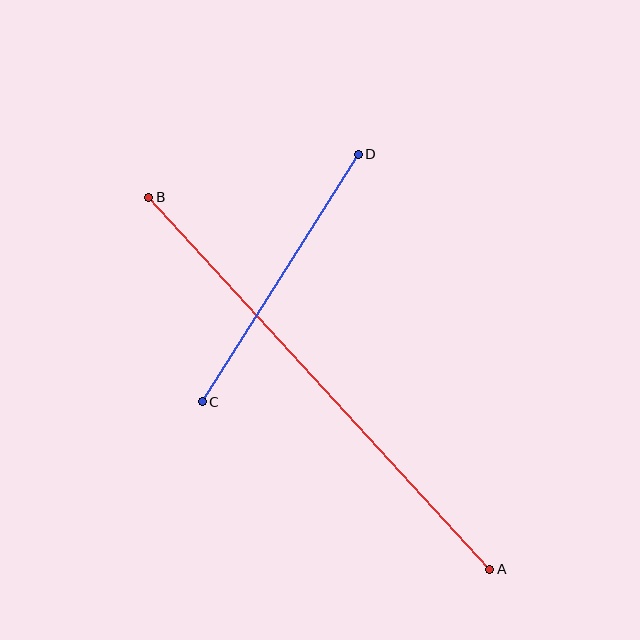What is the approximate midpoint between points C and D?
The midpoint is at approximately (280, 278) pixels.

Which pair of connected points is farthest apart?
Points A and B are farthest apart.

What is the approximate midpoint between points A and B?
The midpoint is at approximately (319, 383) pixels.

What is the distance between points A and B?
The distance is approximately 505 pixels.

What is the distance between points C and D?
The distance is approximately 293 pixels.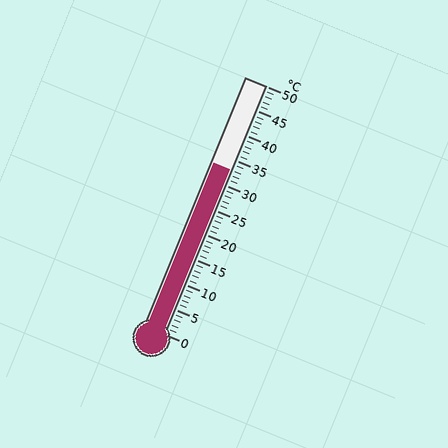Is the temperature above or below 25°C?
The temperature is above 25°C.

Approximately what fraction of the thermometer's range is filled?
The thermometer is filled to approximately 65% of its range.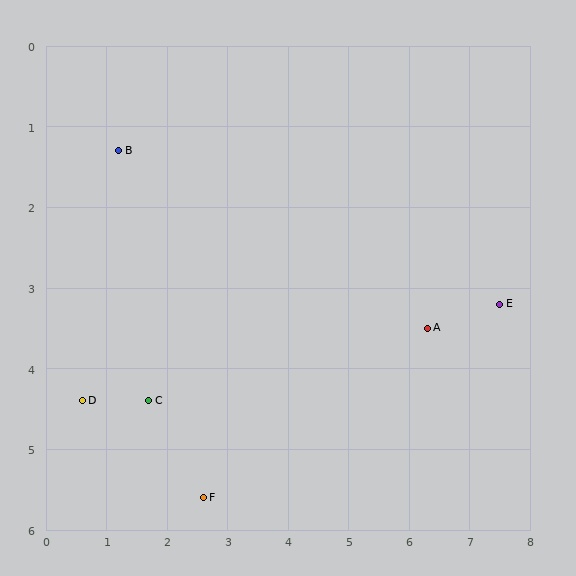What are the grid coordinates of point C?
Point C is at approximately (1.7, 4.4).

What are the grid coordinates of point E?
Point E is at approximately (7.5, 3.2).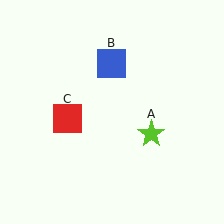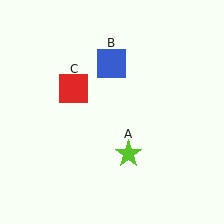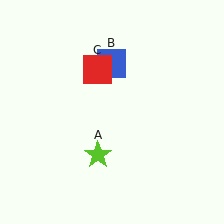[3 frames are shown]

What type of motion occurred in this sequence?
The lime star (object A), red square (object C) rotated clockwise around the center of the scene.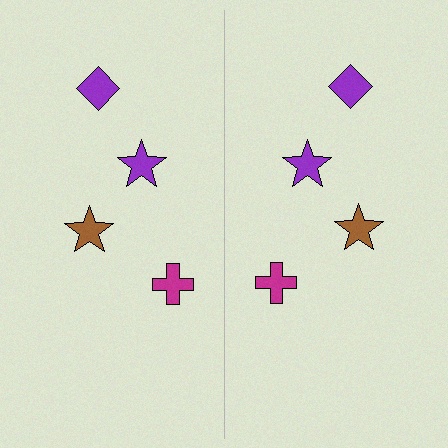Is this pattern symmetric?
Yes, this pattern has bilateral (reflection) symmetry.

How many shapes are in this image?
There are 8 shapes in this image.